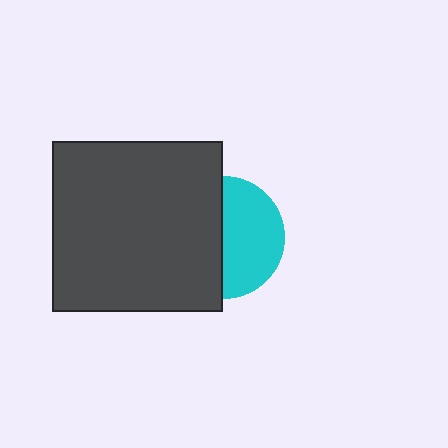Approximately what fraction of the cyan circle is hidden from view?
Roughly 50% of the cyan circle is hidden behind the dark gray square.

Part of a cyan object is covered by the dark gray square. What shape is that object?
It is a circle.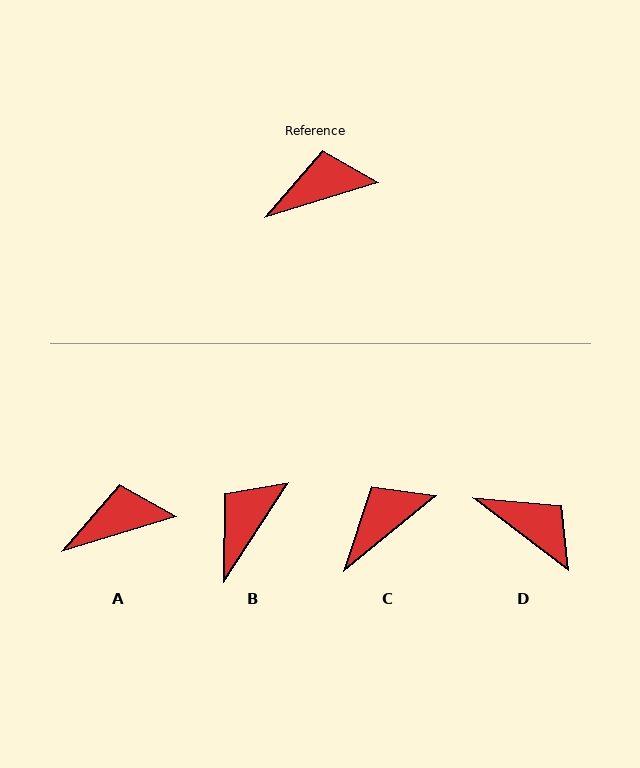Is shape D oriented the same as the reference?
No, it is off by about 54 degrees.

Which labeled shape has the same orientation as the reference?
A.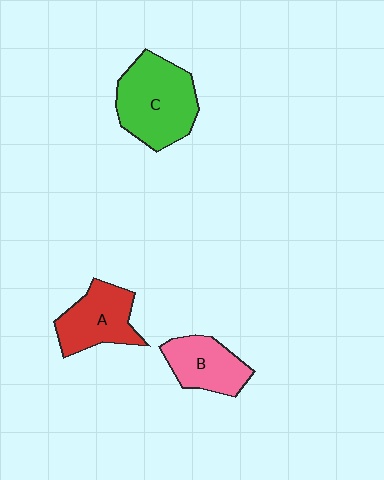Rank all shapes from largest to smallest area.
From largest to smallest: C (green), A (red), B (pink).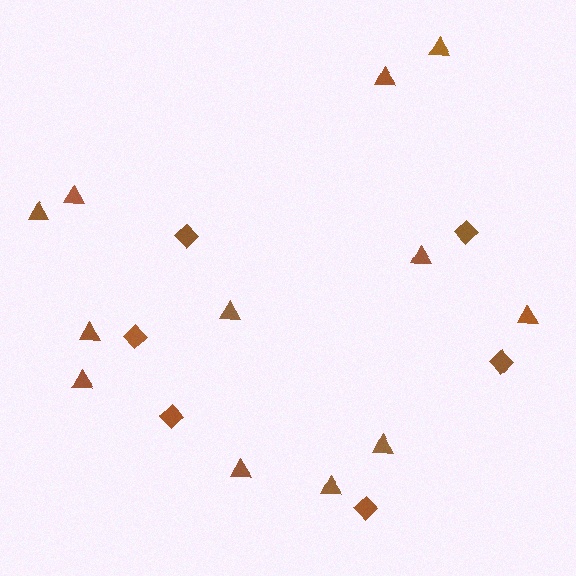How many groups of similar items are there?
There are 2 groups: one group of triangles (12) and one group of diamonds (6).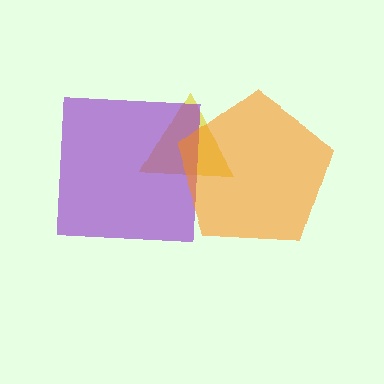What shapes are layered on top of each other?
The layered shapes are: a yellow triangle, a purple square, an orange pentagon.